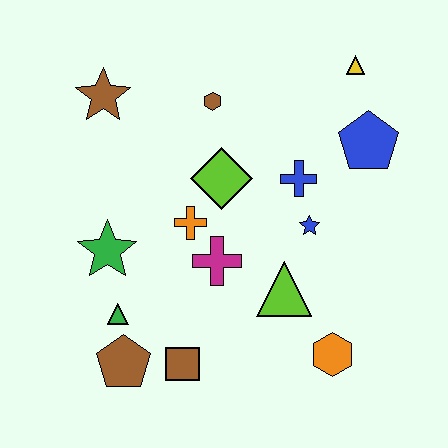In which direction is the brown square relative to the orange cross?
The brown square is below the orange cross.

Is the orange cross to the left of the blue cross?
Yes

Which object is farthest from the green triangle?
The yellow triangle is farthest from the green triangle.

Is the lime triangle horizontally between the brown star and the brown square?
No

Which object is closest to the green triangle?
The brown pentagon is closest to the green triangle.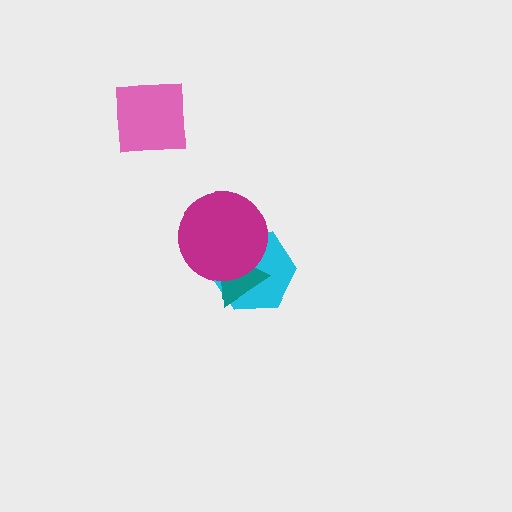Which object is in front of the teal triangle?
The magenta circle is in front of the teal triangle.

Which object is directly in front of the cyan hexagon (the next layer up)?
The teal triangle is directly in front of the cyan hexagon.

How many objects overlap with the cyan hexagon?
2 objects overlap with the cyan hexagon.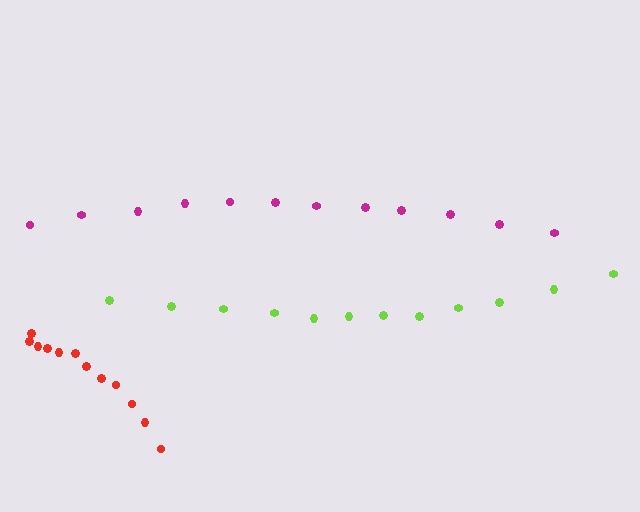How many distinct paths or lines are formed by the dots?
There are 3 distinct paths.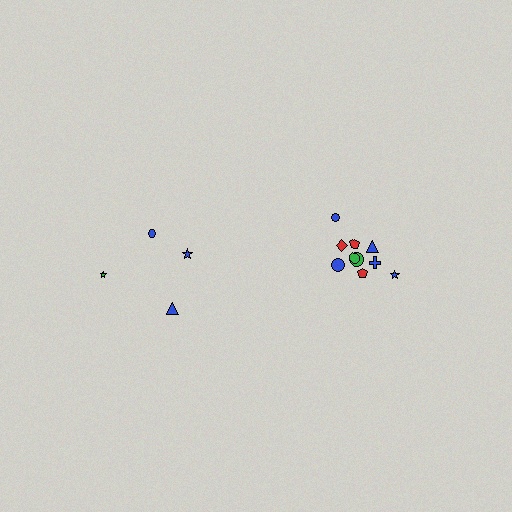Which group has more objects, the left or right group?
The right group.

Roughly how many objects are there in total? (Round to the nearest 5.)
Roughly 15 objects in total.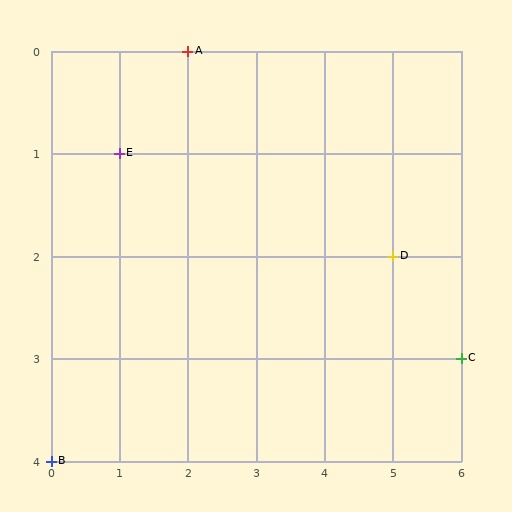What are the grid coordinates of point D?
Point D is at grid coordinates (5, 2).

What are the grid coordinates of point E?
Point E is at grid coordinates (1, 1).